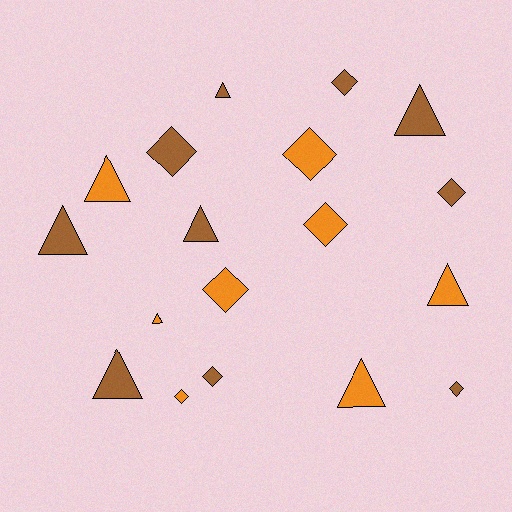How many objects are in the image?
There are 18 objects.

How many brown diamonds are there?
There are 5 brown diamonds.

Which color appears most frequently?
Brown, with 10 objects.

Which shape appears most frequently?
Triangle, with 9 objects.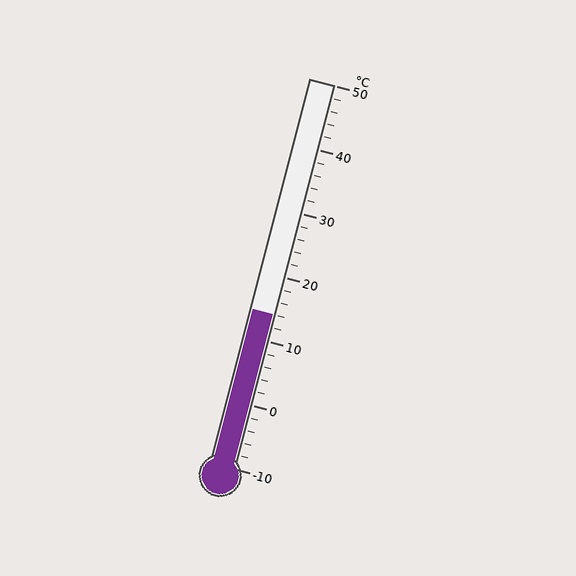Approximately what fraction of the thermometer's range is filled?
The thermometer is filled to approximately 40% of its range.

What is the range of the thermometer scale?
The thermometer scale ranges from -10°C to 50°C.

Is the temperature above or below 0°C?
The temperature is above 0°C.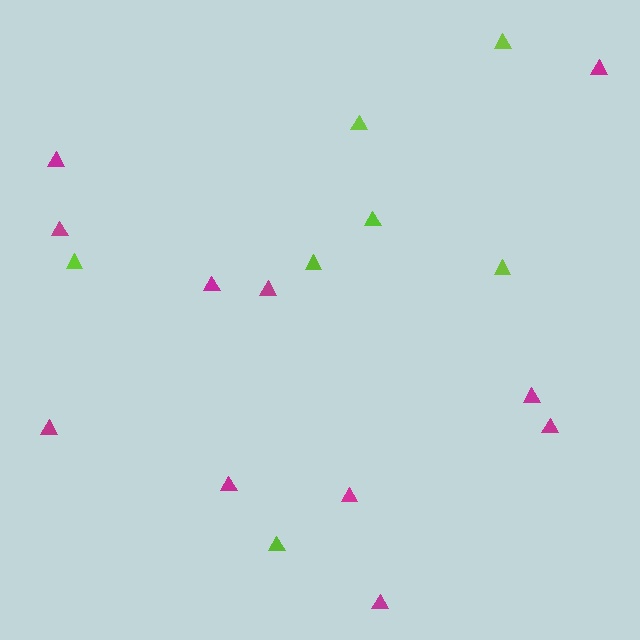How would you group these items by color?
There are 2 groups: one group of magenta triangles (11) and one group of lime triangles (7).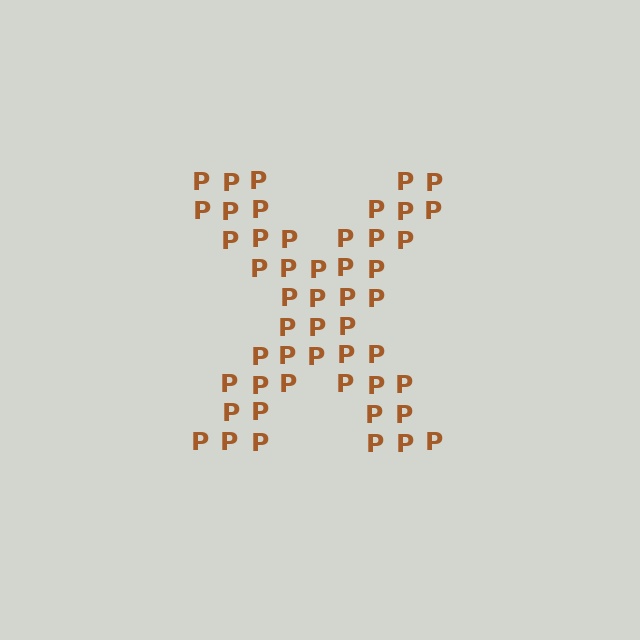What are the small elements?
The small elements are letter P's.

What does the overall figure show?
The overall figure shows the letter X.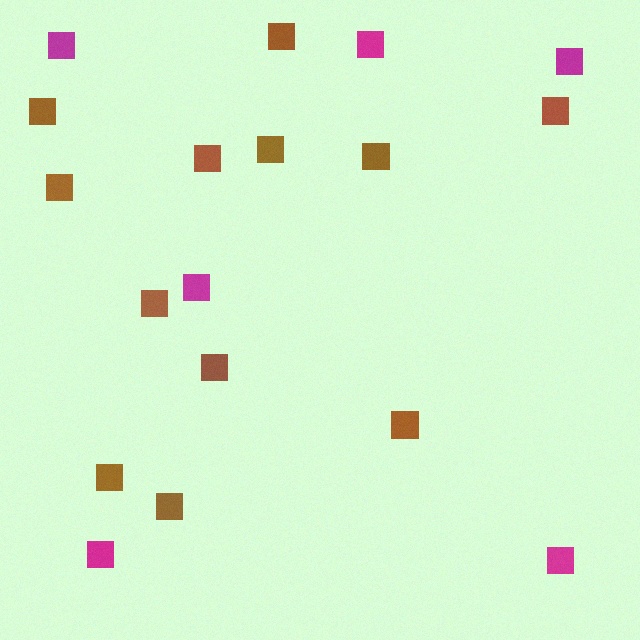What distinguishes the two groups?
There are 2 groups: one group of brown squares (12) and one group of magenta squares (6).